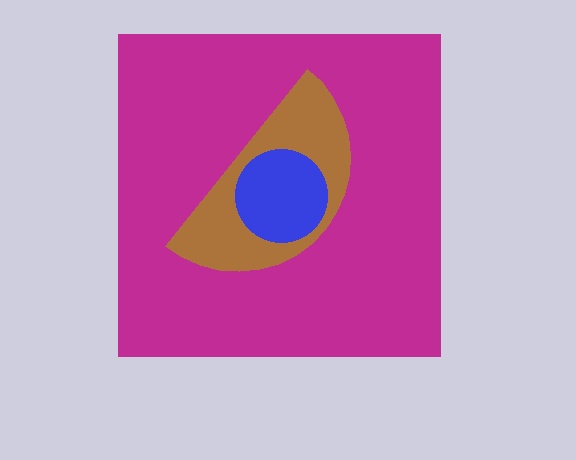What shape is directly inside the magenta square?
The brown semicircle.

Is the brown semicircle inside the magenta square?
Yes.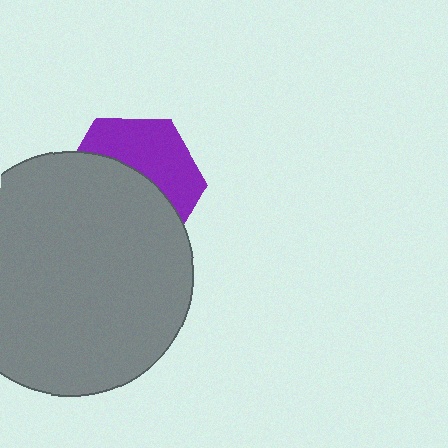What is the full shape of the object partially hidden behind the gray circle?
The partially hidden object is a purple hexagon.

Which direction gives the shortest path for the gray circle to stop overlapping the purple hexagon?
Moving down gives the shortest separation.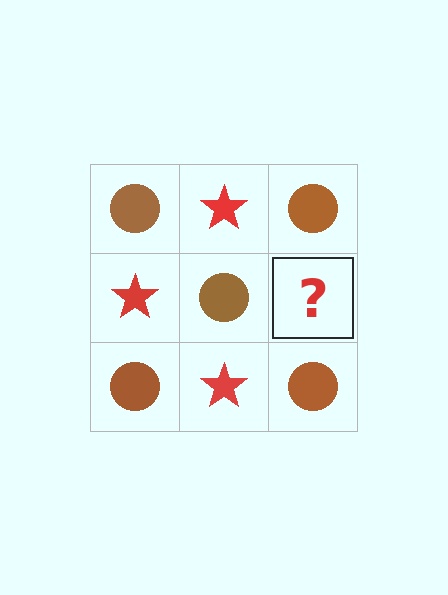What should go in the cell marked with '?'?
The missing cell should contain a red star.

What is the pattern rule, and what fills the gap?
The rule is that it alternates brown circle and red star in a checkerboard pattern. The gap should be filled with a red star.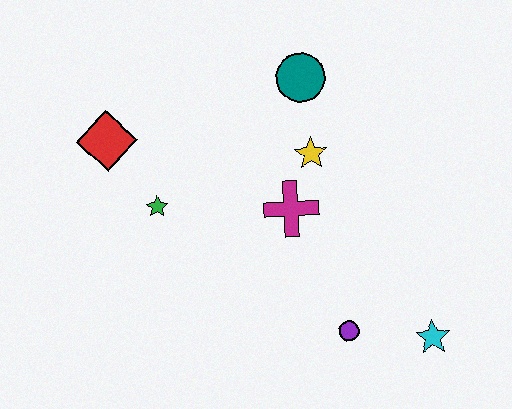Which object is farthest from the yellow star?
The cyan star is farthest from the yellow star.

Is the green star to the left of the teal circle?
Yes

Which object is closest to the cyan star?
The purple circle is closest to the cyan star.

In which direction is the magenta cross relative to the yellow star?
The magenta cross is below the yellow star.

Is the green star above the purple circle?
Yes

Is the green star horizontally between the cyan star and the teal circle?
No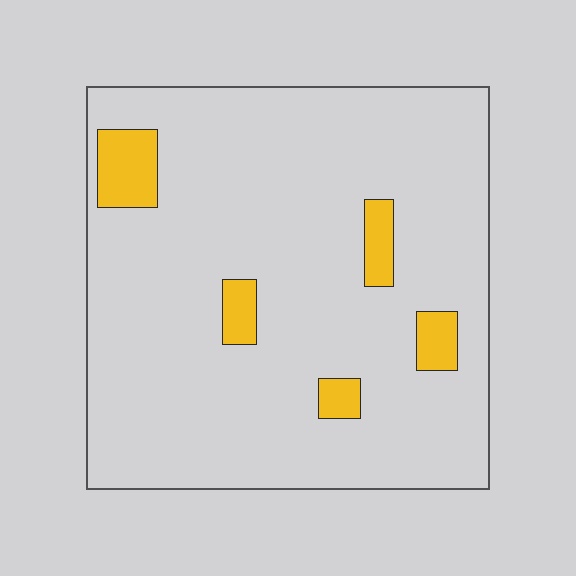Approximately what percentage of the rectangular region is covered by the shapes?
Approximately 10%.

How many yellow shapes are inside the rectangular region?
5.